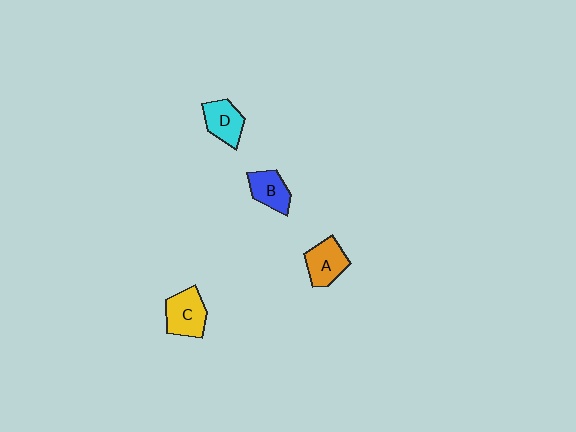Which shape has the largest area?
Shape C (yellow).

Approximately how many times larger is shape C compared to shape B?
Approximately 1.3 times.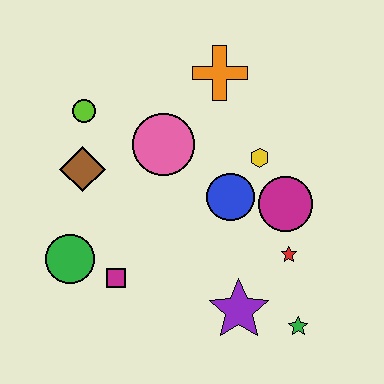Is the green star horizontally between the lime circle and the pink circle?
No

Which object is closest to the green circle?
The magenta square is closest to the green circle.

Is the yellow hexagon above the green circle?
Yes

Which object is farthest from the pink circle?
The green star is farthest from the pink circle.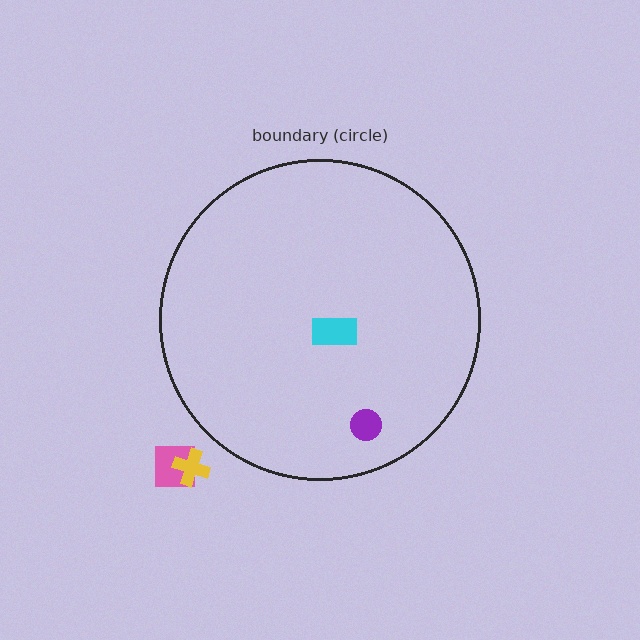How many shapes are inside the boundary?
2 inside, 2 outside.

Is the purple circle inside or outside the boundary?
Inside.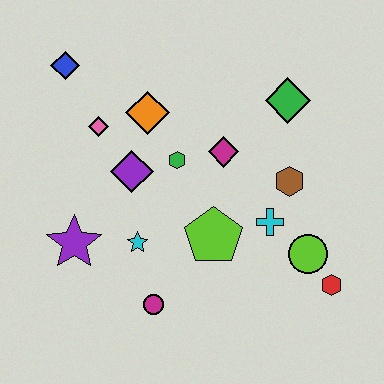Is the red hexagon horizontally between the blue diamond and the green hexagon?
No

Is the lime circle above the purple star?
No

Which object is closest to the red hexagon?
The lime circle is closest to the red hexagon.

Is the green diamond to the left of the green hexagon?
No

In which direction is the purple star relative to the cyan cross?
The purple star is to the left of the cyan cross.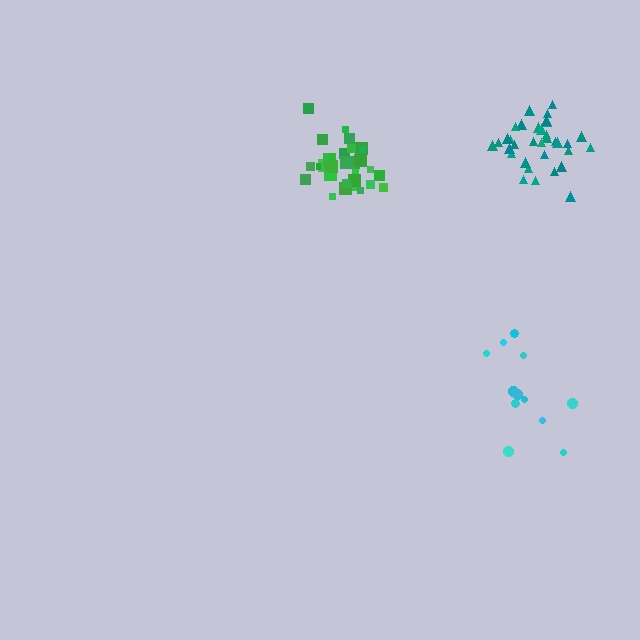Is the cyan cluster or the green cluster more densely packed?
Green.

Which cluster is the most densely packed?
Green.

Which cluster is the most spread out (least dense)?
Cyan.